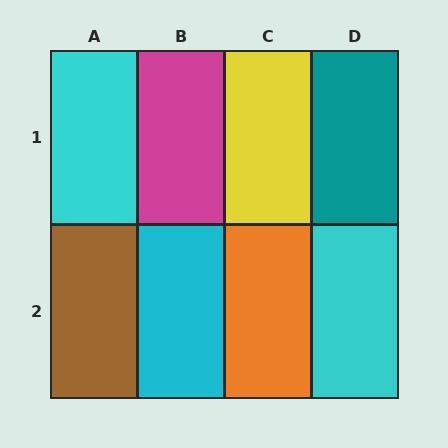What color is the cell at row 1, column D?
Teal.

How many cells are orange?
1 cell is orange.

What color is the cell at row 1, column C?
Yellow.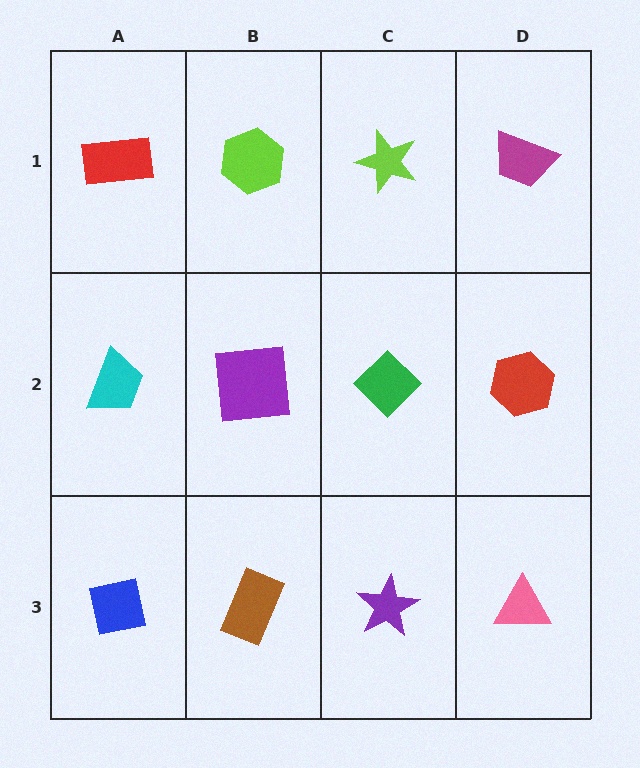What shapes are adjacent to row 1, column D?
A red hexagon (row 2, column D), a lime star (row 1, column C).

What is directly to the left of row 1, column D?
A lime star.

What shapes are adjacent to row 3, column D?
A red hexagon (row 2, column D), a purple star (row 3, column C).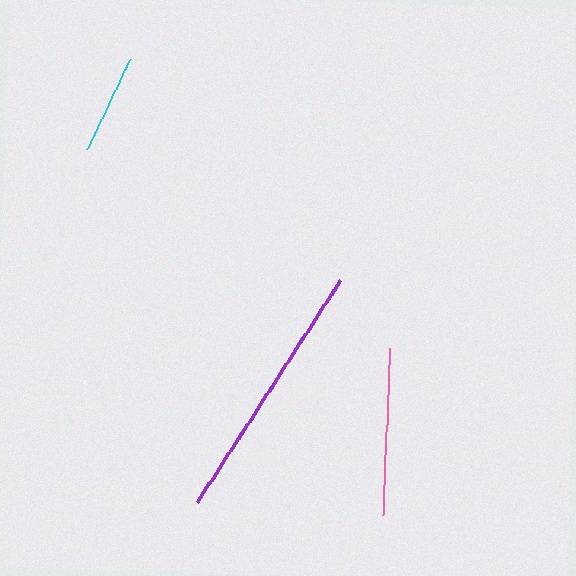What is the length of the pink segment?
The pink segment is approximately 166 pixels long.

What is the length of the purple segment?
The purple segment is approximately 265 pixels long.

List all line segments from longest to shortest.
From longest to shortest: purple, pink, cyan.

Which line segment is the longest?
The purple line is the longest at approximately 265 pixels.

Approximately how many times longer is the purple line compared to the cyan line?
The purple line is approximately 2.6 times the length of the cyan line.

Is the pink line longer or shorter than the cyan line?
The pink line is longer than the cyan line.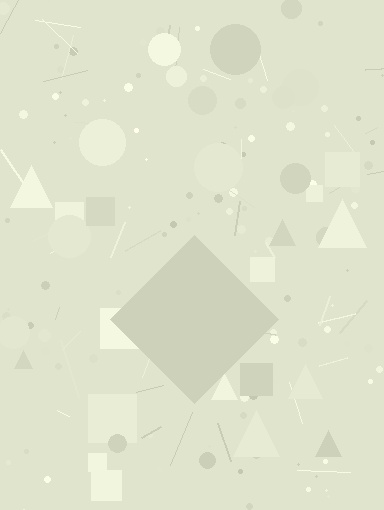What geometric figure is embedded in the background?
A diamond is embedded in the background.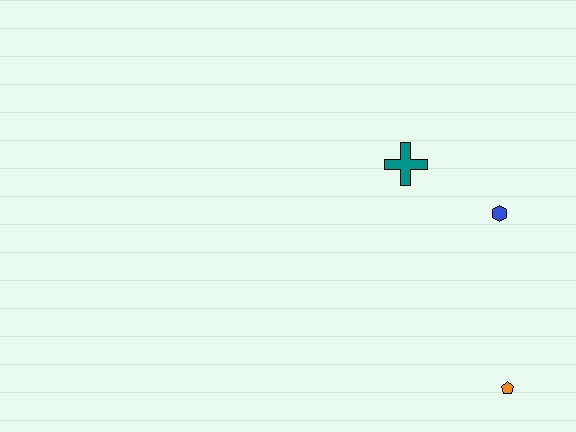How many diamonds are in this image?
There are no diamonds.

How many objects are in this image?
There are 3 objects.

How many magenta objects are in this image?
There are no magenta objects.